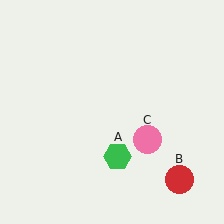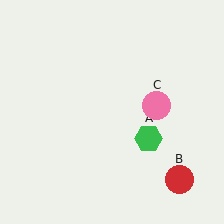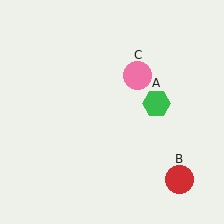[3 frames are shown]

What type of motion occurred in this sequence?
The green hexagon (object A), pink circle (object C) rotated counterclockwise around the center of the scene.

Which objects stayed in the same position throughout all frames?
Red circle (object B) remained stationary.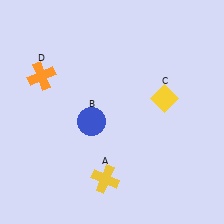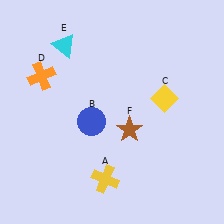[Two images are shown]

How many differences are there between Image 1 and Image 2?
There are 2 differences between the two images.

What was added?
A cyan triangle (E), a brown star (F) were added in Image 2.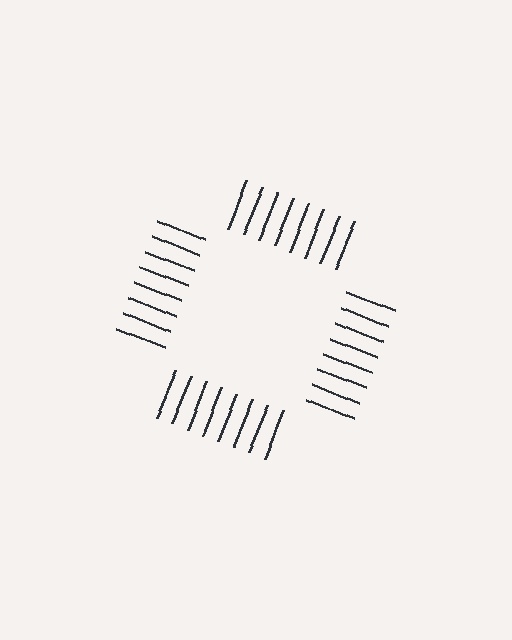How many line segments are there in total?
32 — 8 along each of the 4 edges.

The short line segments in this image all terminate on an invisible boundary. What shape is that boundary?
An illusory square — the line segments terminate on its edges but no continuous stroke is drawn.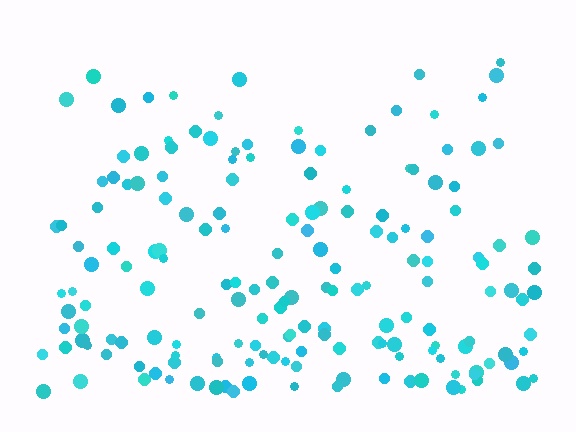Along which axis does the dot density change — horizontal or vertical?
Vertical.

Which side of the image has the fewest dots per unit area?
The top.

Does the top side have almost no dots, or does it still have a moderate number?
Still a moderate number, just noticeably fewer than the bottom.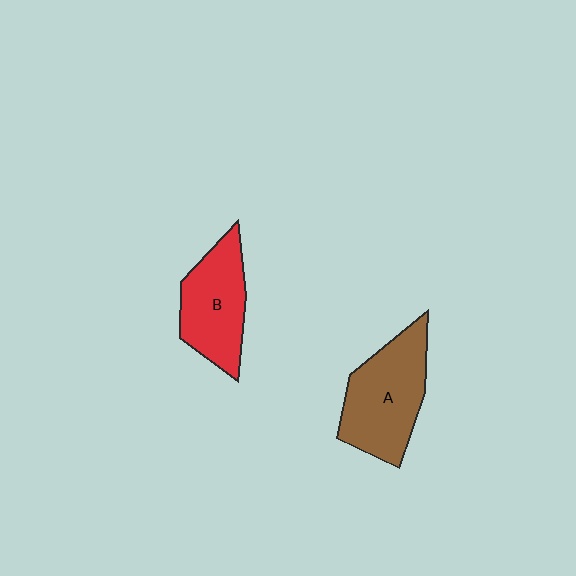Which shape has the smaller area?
Shape B (red).